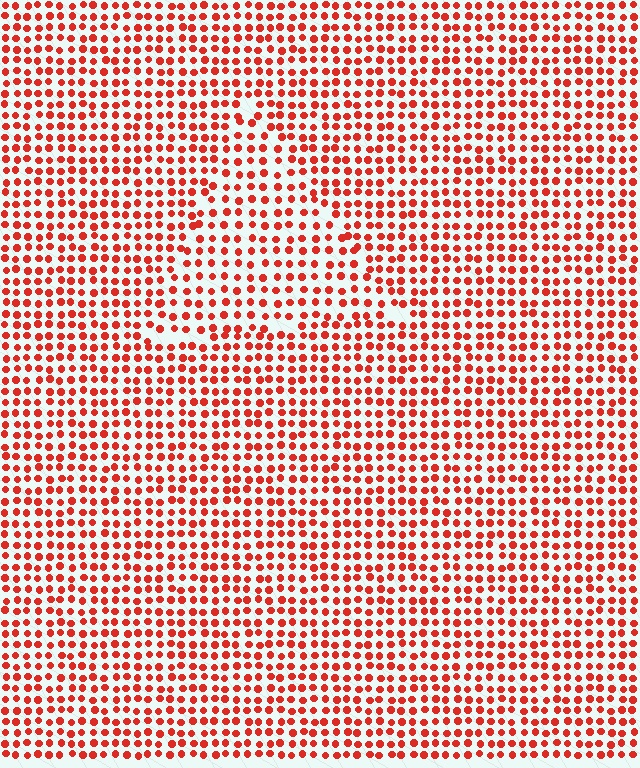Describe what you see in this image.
The image contains small red elements arranged at two different densities. A triangle-shaped region is visible where the elements are less densely packed than the surrounding area.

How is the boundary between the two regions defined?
The boundary is defined by a change in element density (approximately 1.4x ratio). All elements are the same color, size, and shape.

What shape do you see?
I see a triangle.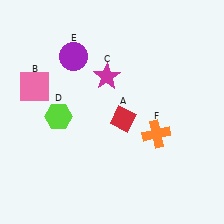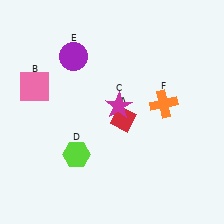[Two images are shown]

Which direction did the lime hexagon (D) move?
The lime hexagon (D) moved down.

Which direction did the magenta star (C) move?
The magenta star (C) moved down.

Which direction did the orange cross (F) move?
The orange cross (F) moved up.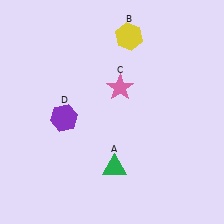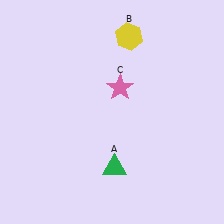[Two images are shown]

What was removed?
The purple hexagon (D) was removed in Image 2.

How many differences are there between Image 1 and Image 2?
There is 1 difference between the two images.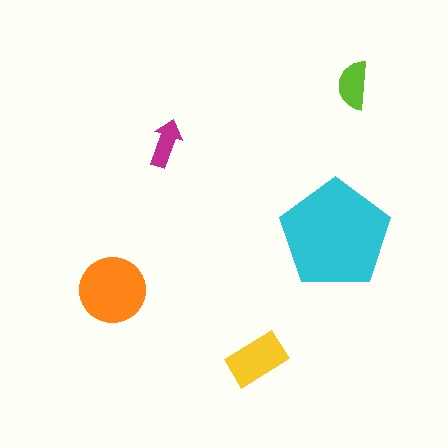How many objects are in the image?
There are 5 objects in the image.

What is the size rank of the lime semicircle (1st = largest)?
4th.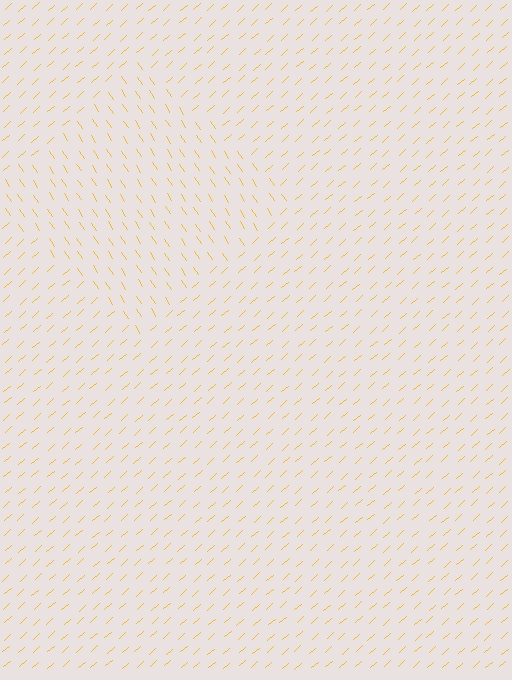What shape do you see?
I see a diamond.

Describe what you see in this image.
The image is filled with small yellow line segments. A diamond region in the image has lines oriented differently from the surrounding lines, creating a visible texture boundary.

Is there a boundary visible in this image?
Yes, there is a texture boundary formed by a change in line orientation.